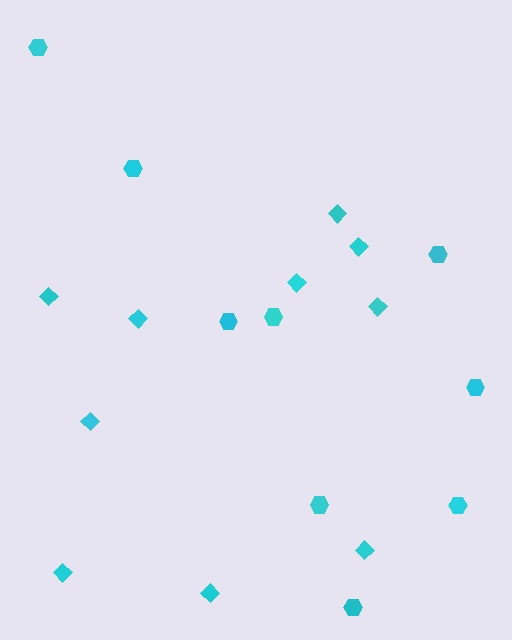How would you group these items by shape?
There are 2 groups: one group of diamonds (10) and one group of hexagons (9).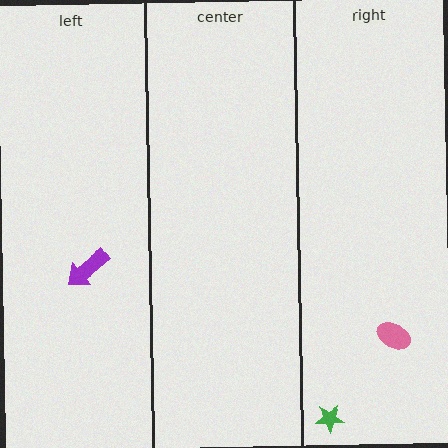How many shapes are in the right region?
2.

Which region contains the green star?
The right region.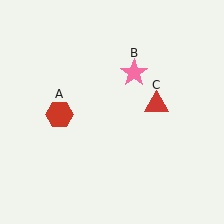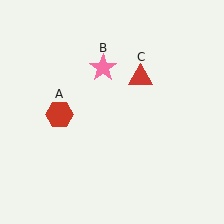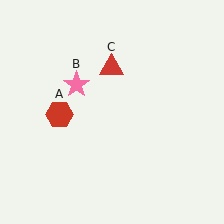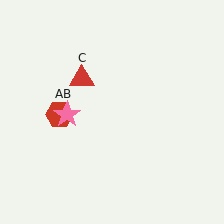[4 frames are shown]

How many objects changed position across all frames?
2 objects changed position: pink star (object B), red triangle (object C).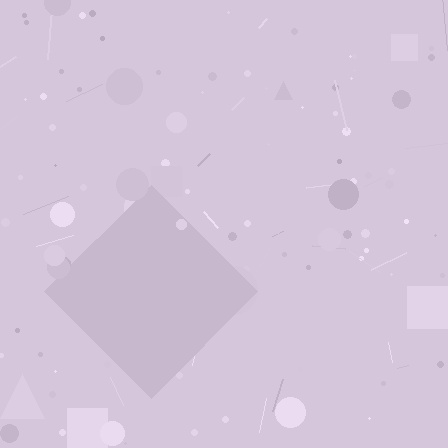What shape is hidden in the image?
A diamond is hidden in the image.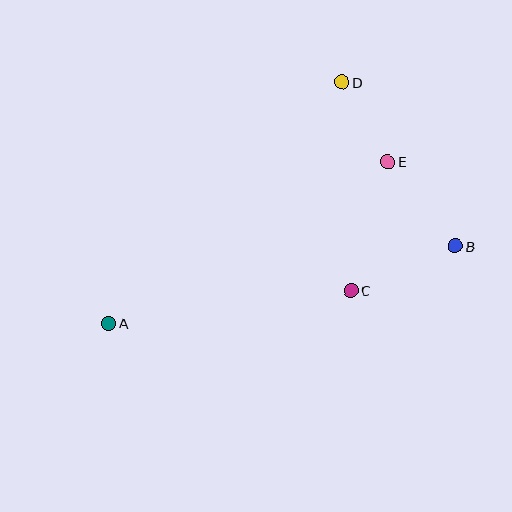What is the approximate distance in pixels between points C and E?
The distance between C and E is approximately 133 pixels.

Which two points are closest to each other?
Points D and E are closest to each other.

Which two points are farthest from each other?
Points A and B are farthest from each other.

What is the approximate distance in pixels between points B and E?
The distance between B and E is approximately 108 pixels.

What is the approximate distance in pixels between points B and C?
The distance between B and C is approximately 114 pixels.